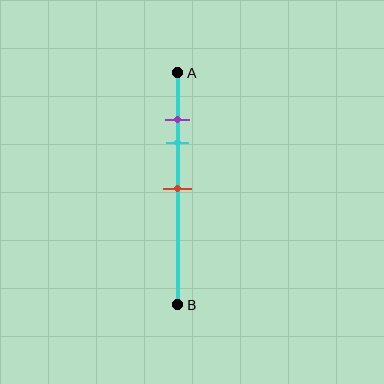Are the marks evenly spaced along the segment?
No, the marks are not evenly spaced.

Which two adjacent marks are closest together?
The purple and cyan marks are the closest adjacent pair.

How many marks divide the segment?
There are 3 marks dividing the segment.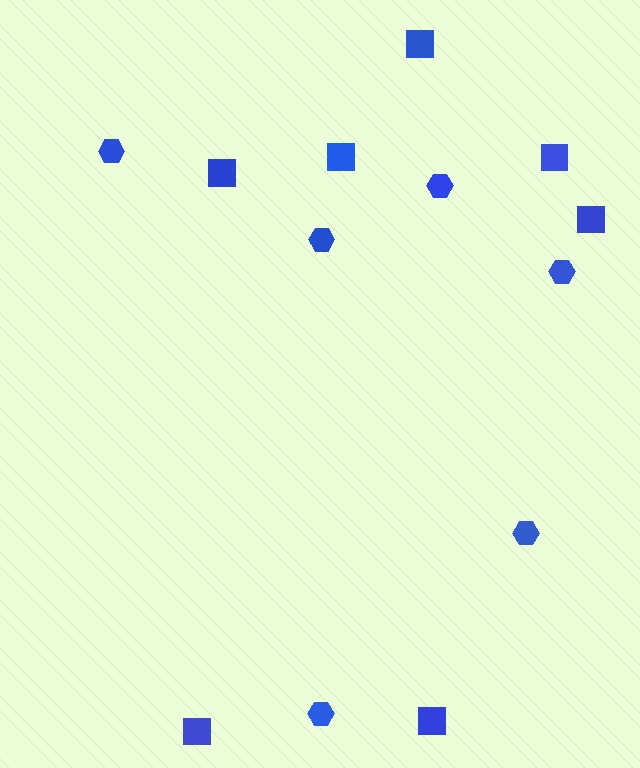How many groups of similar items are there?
There are 2 groups: one group of hexagons (6) and one group of squares (7).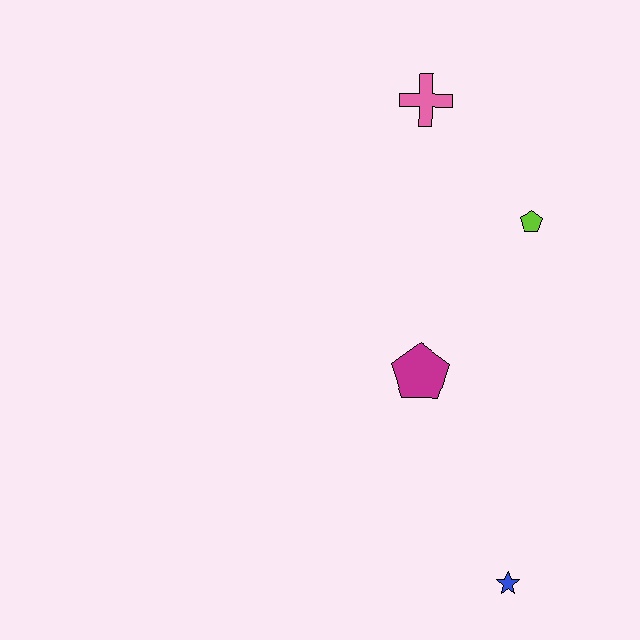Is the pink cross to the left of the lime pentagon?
Yes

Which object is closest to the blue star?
The magenta pentagon is closest to the blue star.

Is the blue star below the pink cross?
Yes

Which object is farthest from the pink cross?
The blue star is farthest from the pink cross.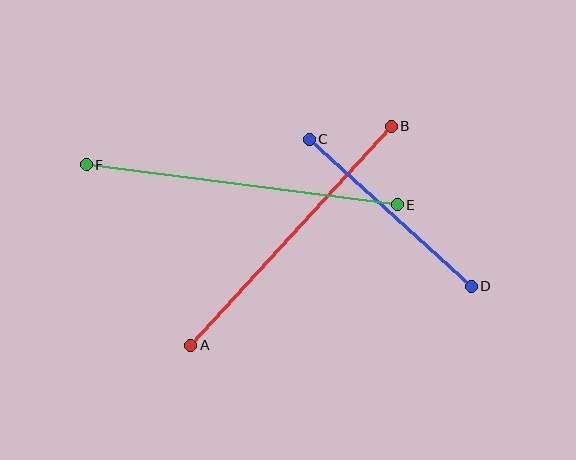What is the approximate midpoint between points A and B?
The midpoint is at approximately (291, 236) pixels.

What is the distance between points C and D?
The distance is approximately 219 pixels.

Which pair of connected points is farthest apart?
Points E and F are farthest apart.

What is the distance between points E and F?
The distance is approximately 314 pixels.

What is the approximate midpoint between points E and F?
The midpoint is at approximately (242, 185) pixels.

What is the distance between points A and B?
The distance is approximately 297 pixels.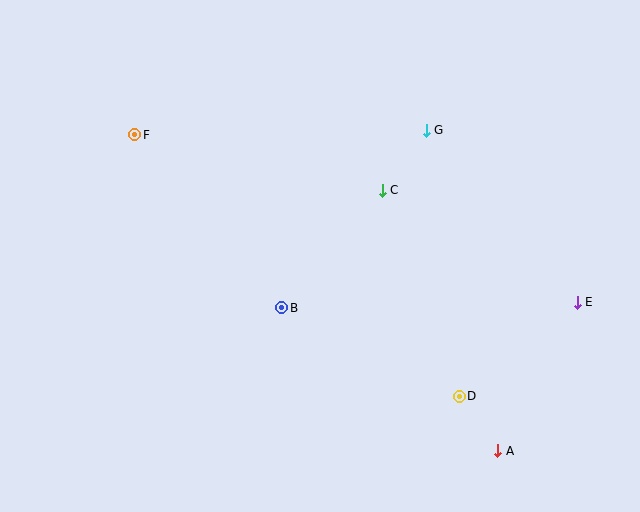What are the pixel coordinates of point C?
Point C is at (382, 190).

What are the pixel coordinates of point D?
Point D is at (459, 396).